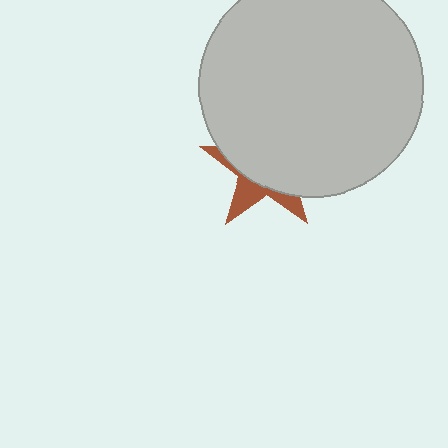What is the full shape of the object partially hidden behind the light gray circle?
The partially hidden object is a brown star.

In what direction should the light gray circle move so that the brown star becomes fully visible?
The light gray circle should move up. That is the shortest direction to clear the overlap and leave the brown star fully visible.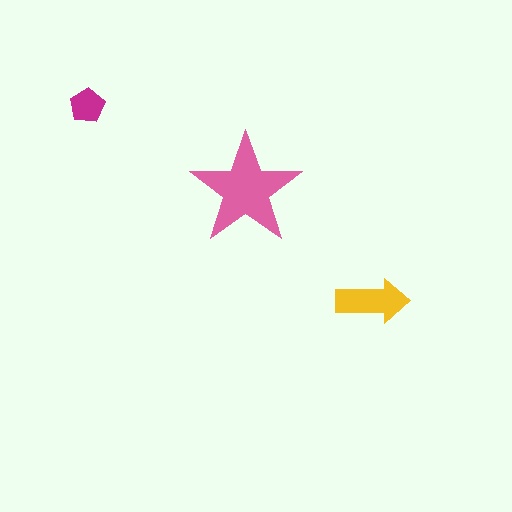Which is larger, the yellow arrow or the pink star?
The pink star.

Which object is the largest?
The pink star.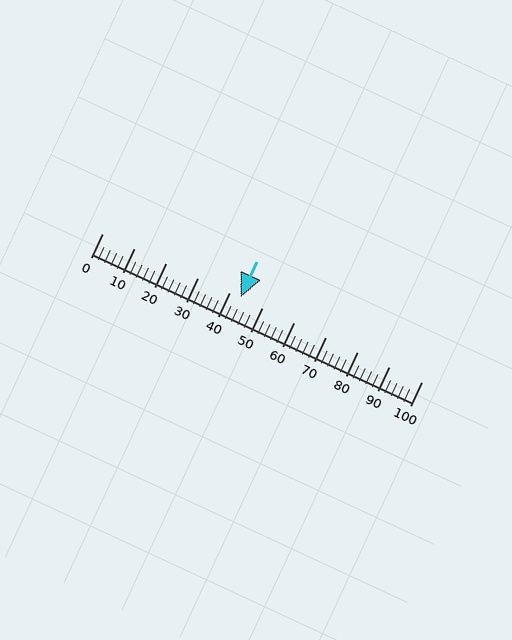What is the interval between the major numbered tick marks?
The major tick marks are spaced 10 units apart.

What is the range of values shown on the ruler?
The ruler shows values from 0 to 100.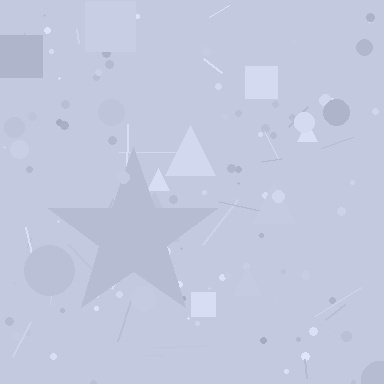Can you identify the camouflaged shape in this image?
The camouflaged shape is a star.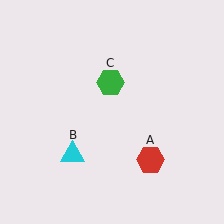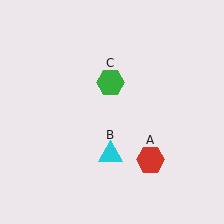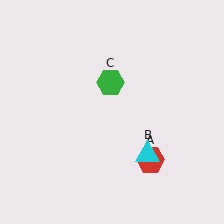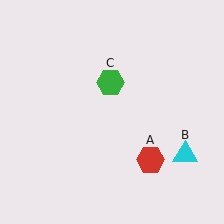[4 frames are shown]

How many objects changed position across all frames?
1 object changed position: cyan triangle (object B).